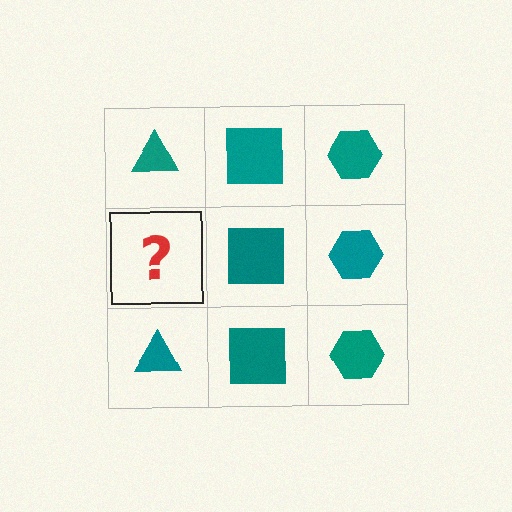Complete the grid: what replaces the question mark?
The question mark should be replaced with a teal triangle.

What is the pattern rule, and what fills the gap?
The rule is that each column has a consistent shape. The gap should be filled with a teal triangle.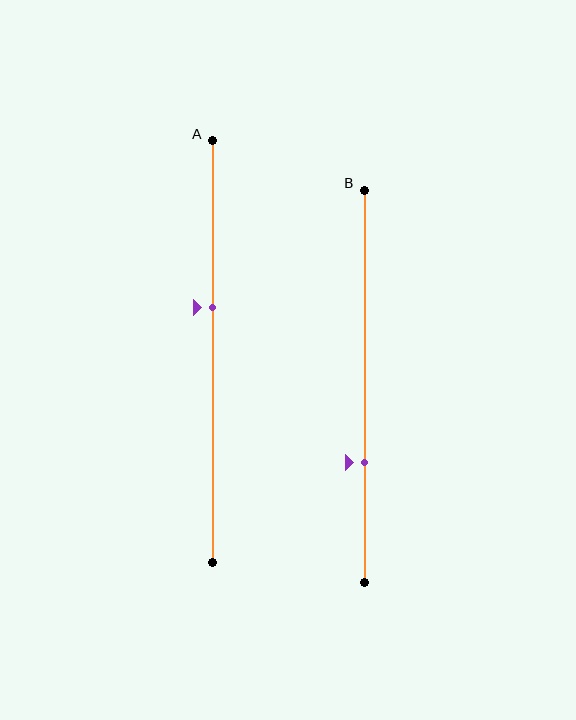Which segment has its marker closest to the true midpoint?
Segment A has its marker closest to the true midpoint.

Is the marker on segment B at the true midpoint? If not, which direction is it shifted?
No, the marker on segment B is shifted downward by about 19% of the segment length.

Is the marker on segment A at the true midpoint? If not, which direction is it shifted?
No, the marker on segment A is shifted upward by about 10% of the segment length.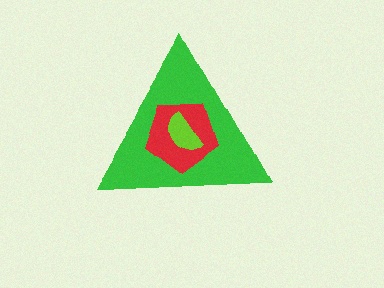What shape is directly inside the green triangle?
The red pentagon.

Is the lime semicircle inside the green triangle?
Yes.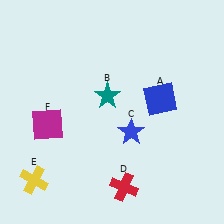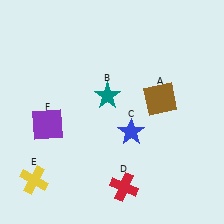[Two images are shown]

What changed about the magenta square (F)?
In Image 1, F is magenta. In Image 2, it changed to purple.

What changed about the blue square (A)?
In Image 1, A is blue. In Image 2, it changed to brown.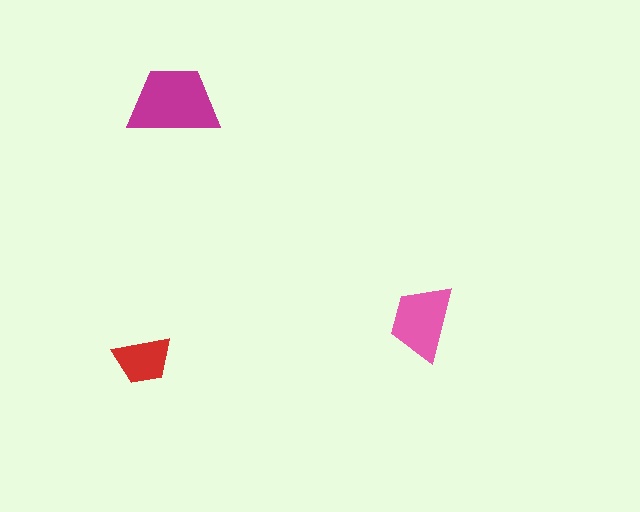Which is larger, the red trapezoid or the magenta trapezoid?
The magenta one.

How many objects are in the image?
There are 3 objects in the image.